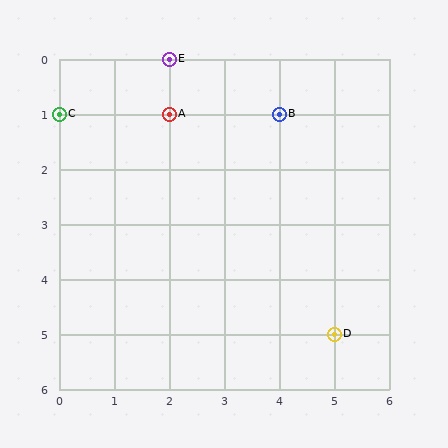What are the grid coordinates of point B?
Point B is at grid coordinates (4, 1).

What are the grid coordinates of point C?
Point C is at grid coordinates (0, 1).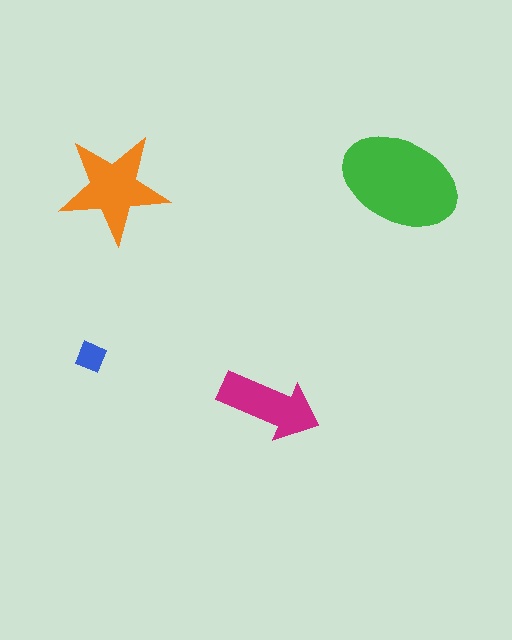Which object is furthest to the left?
The blue diamond is leftmost.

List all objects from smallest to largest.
The blue diamond, the magenta arrow, the orange star, the green ellipse.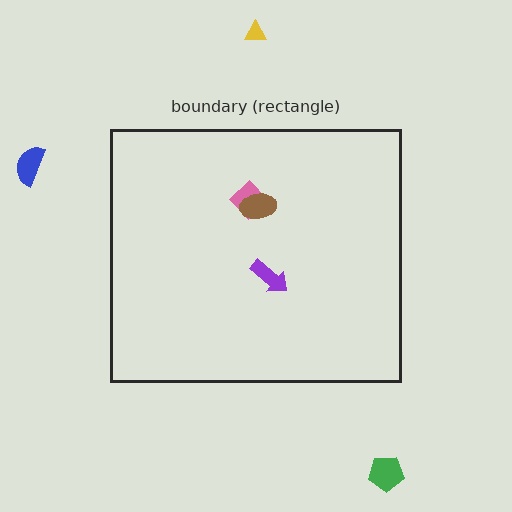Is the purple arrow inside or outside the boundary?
Inside.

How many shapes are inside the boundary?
3 inside, 3 outside.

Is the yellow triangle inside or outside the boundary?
Outside.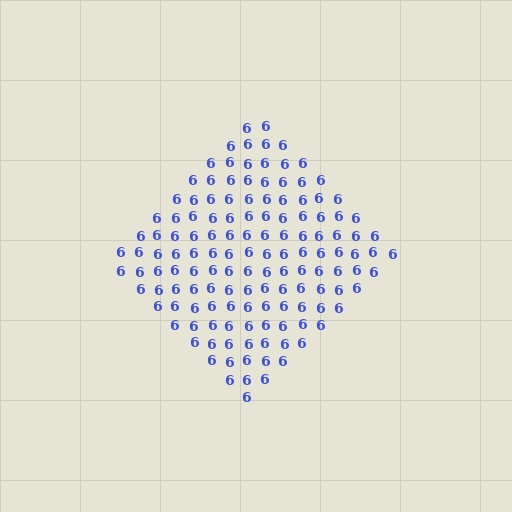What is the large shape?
The large shape is a diamond.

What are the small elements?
The small elements are digit 6's.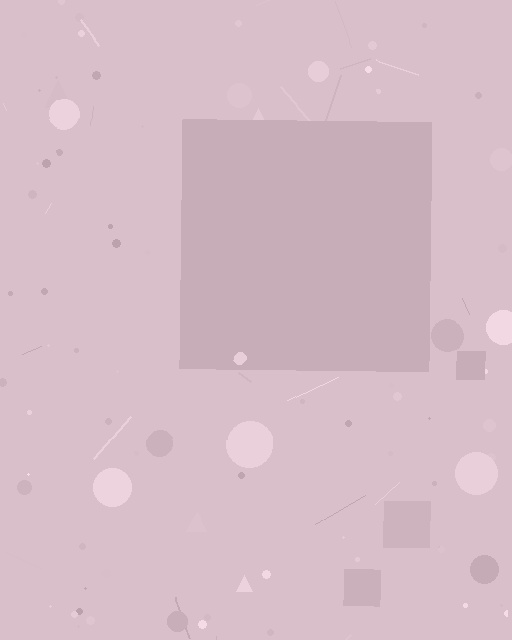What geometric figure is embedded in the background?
A square is embedded in the background.